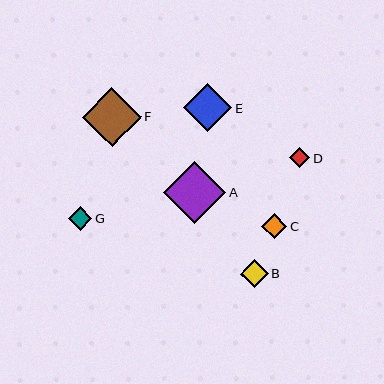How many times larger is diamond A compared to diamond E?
Diamond A is approximately 1.3 times the size of diamond E.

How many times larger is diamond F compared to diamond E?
Diamond F is approximately 1.2 times the size of diamond E.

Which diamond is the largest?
Diamond A is the largest with a size of approximately 63 pixels.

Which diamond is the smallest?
Diamond D is the smallest with a size of approximately 21 pixels.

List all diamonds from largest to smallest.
From largest to smallest: A, F, E, B, C, G, D.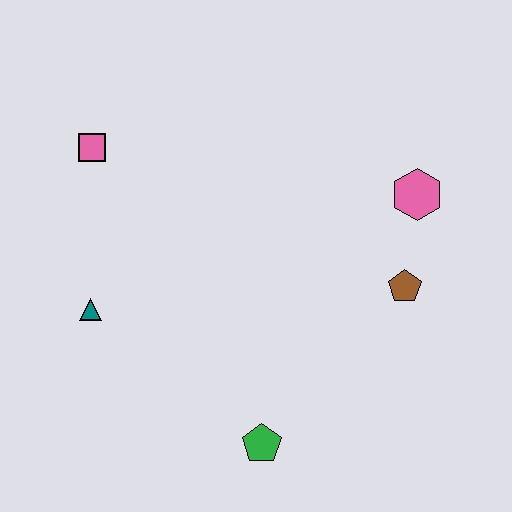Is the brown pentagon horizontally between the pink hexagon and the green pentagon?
Yes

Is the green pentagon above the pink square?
No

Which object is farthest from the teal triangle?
The pink hexagon is farthest from the teal triangle.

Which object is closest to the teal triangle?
The pink square is closest to the teal triangle.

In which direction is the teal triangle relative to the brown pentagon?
The teal triangle is to the left of the brown pentagon.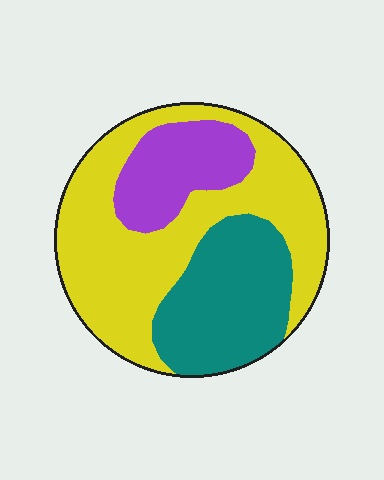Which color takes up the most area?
Yellow, at roughly 55%.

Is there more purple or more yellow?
Yellow.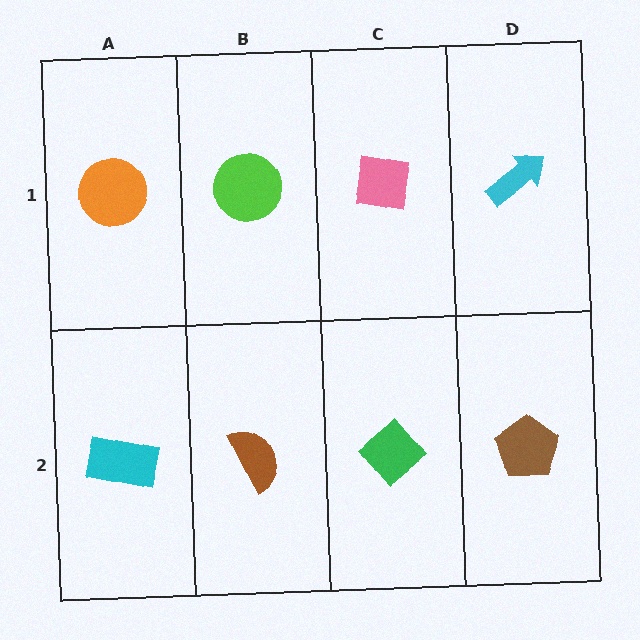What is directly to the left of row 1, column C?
A lime circle.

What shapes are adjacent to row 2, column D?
A cyan arrow (row 1, column D), a green diamond (row 2, column C).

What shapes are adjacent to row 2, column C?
A pink square (row 1, column C), a brown semicircle (row 2, column B), a brown pentagon (row 2, column D).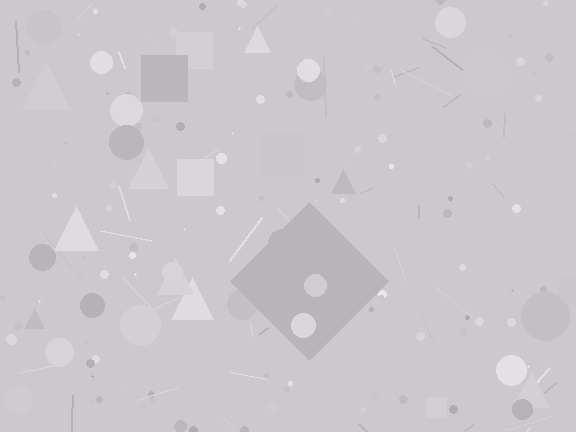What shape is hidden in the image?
A diamond is hidden in the image.